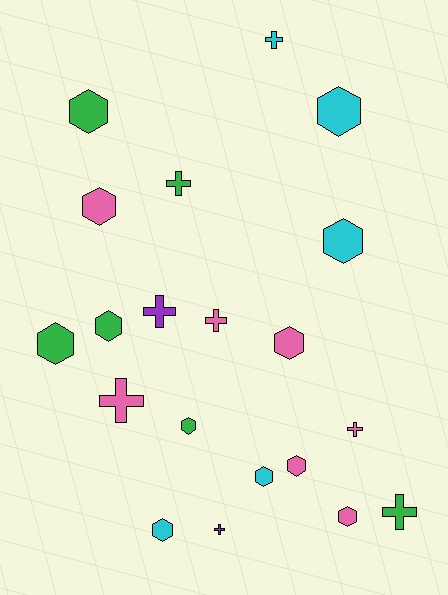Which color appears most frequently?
Pink, with 7 objects.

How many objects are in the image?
There are 20 objects.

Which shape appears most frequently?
Hexagon, with 12 objects.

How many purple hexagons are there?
There are no purple hexagons.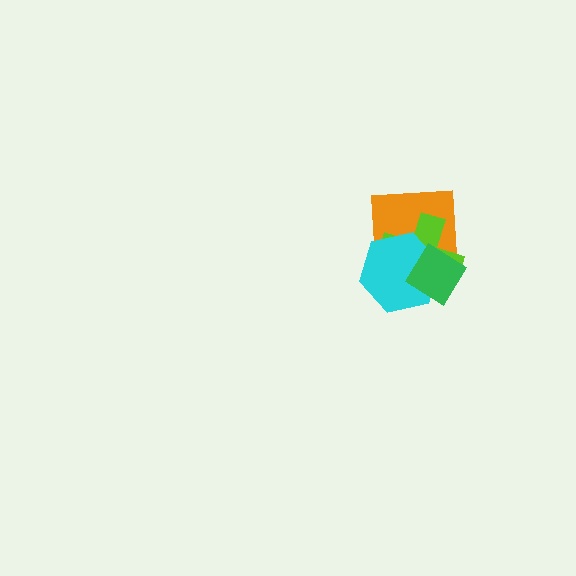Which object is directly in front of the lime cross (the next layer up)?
The cyan hexagon is directly in front of the lime cross.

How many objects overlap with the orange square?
3 objects overlap with the orange square.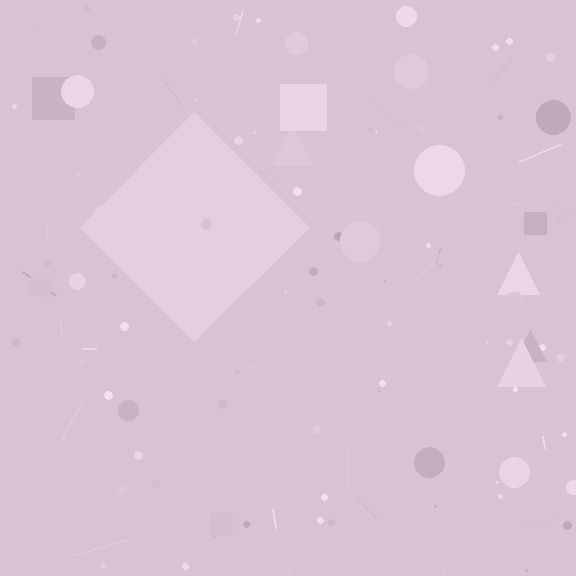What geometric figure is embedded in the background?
A diamond is embedded in the background.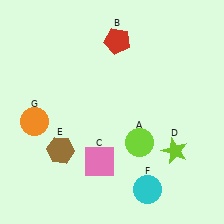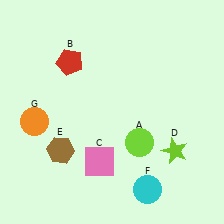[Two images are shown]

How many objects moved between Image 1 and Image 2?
1 object moved between the two images.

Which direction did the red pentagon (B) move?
The red pentagon (B) moved left.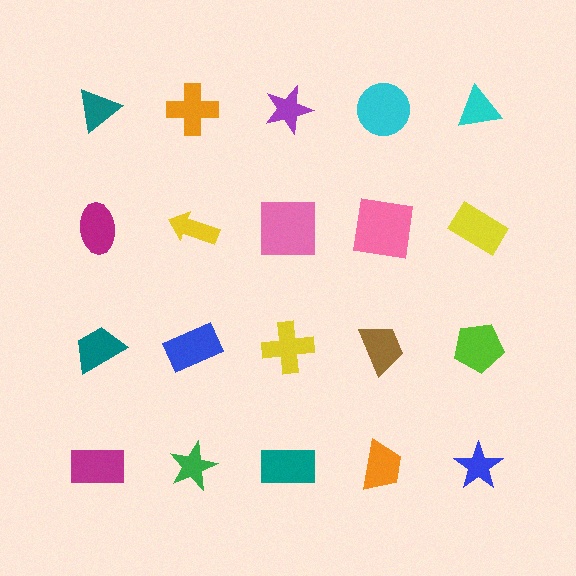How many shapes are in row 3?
5 shapes.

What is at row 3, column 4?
A brown trapezoid.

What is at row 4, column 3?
A teal rectangle.